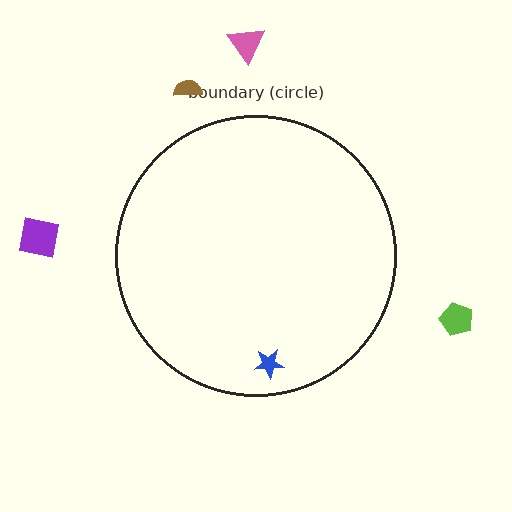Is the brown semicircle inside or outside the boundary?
Outside.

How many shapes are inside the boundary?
1 inside, 4 outside.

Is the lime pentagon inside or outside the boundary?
Outside.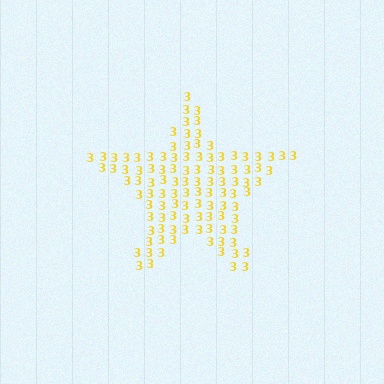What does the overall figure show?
The overall figure shows a star.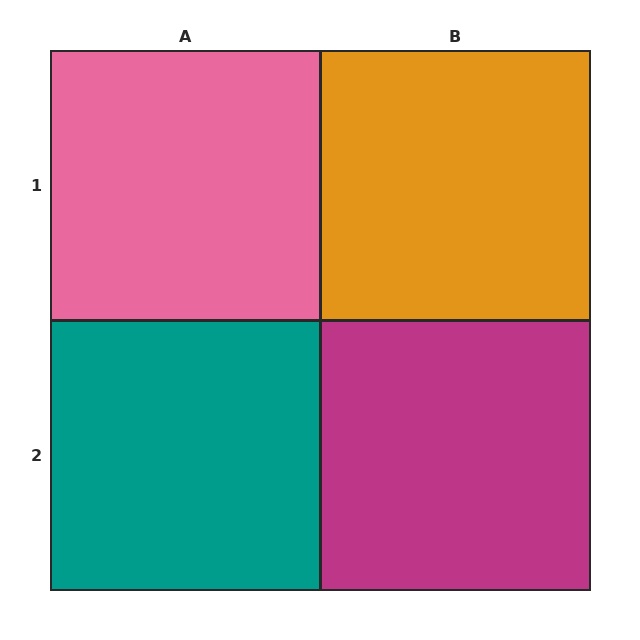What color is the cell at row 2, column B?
Magenta.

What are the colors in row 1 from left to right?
Pink, orange.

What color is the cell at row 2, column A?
Teal.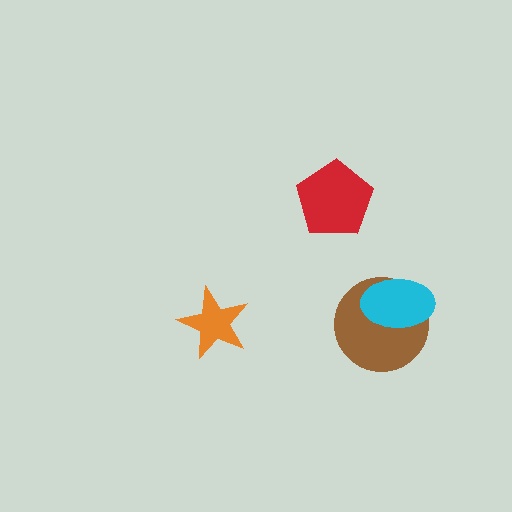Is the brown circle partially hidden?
Yes, it is partially covered by another shape.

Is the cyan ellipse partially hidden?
No, no other shape covers it.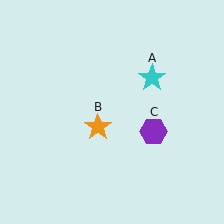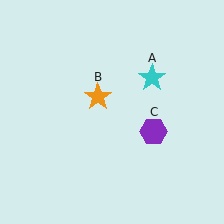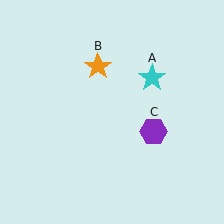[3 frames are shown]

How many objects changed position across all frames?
1 object changed position: orange star (object B).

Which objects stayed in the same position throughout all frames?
Cyan star (object A) and purple hexagon (object C) remained stationary.